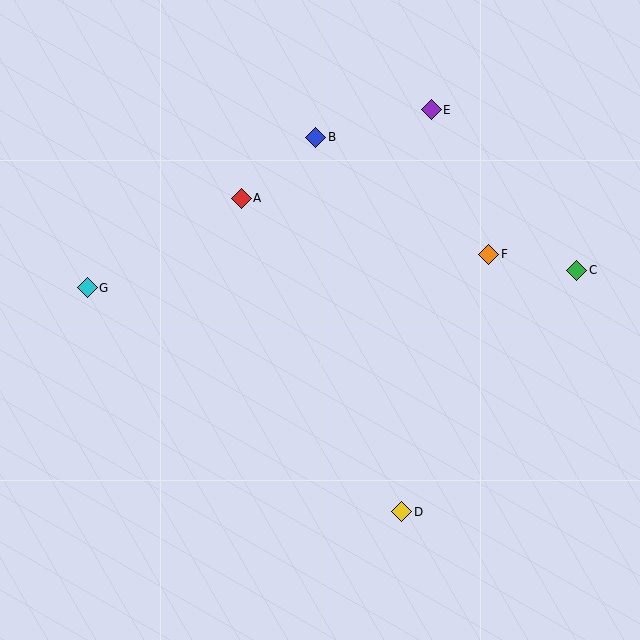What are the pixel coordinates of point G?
Point G is at (87, 288).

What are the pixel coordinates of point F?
Point F is at (489, 254).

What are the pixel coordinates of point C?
Point C is at (577, 270).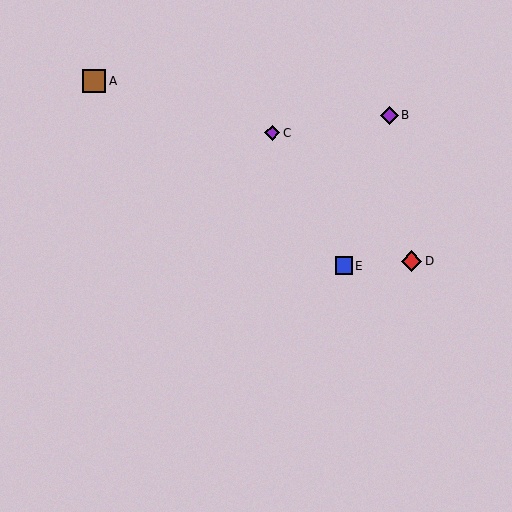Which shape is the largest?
The brown square (labeled A) is the largest.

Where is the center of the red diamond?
The center of the red diamond is at (411, 261).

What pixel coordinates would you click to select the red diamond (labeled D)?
Click at (411, 261) to select the red diamond D.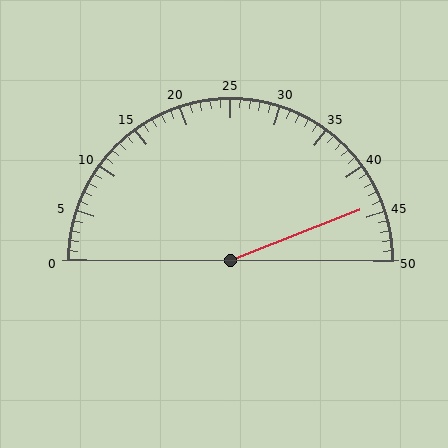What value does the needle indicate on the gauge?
The needle indicates approximately 44.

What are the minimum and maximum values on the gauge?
The gauge ranges from 0 to 50.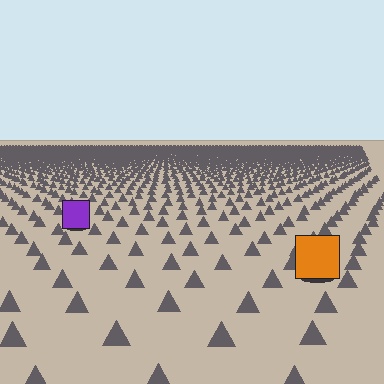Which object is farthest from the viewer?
The purple square is farthest from the viewer. It appears smaller and the ground texture around it is denser.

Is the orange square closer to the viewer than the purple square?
Yes. The orange square is closer — you can tell from the texture gradient: the ground texture is coarser near it.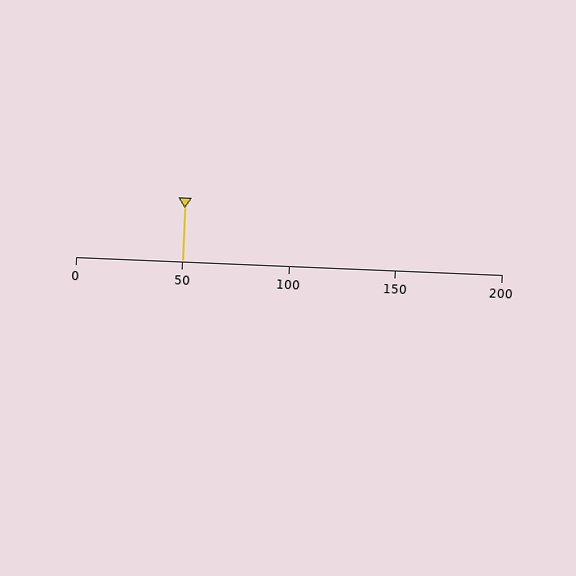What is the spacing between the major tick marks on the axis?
The major ticks are spaced 50 apart.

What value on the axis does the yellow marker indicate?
The marker indicates approximately 50.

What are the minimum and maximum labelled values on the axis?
The axis runs from 0 to 200.